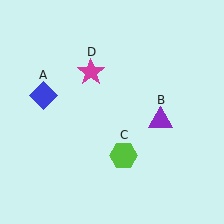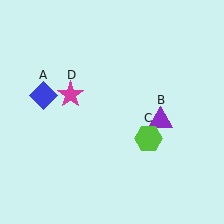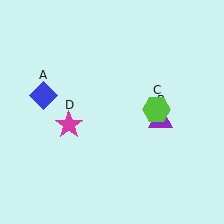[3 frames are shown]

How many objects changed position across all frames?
2 objects changed position: lime hexagon (object C), magenta star (object D).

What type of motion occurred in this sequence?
The lime hexagon (object C), magenta star (object D) rotated counterclockwise around the center of the scene.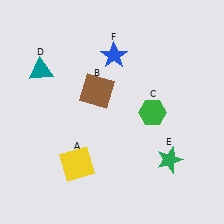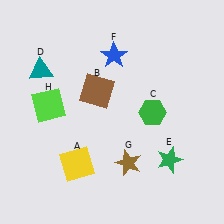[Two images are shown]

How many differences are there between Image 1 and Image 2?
There are 2 differences between the two images.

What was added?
A brown star (G), a lime square (H) were added in Image 2.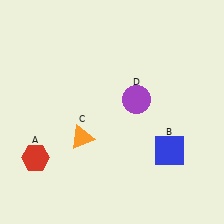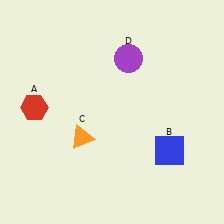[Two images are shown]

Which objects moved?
The objects that moved are: the red hexagon (A), the purple circle (D).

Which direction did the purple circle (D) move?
The purple circle (D) moved up.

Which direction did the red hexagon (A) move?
The red hexagon (A) moved up.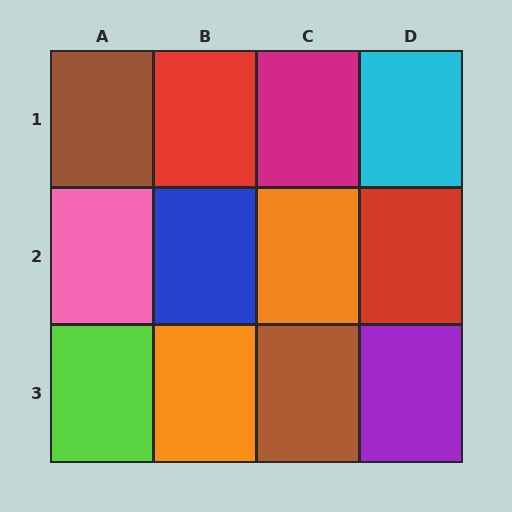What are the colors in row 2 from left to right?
Pink, blue, orange, red.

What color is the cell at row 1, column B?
Red.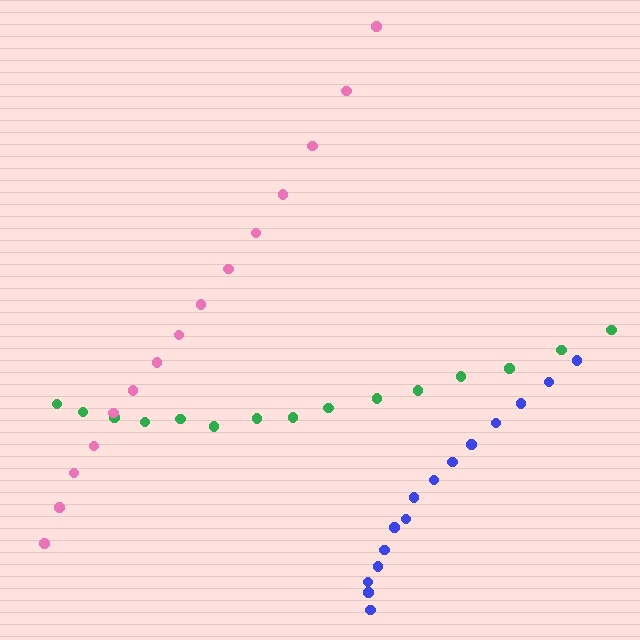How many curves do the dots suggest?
There are 3 distinct paths.